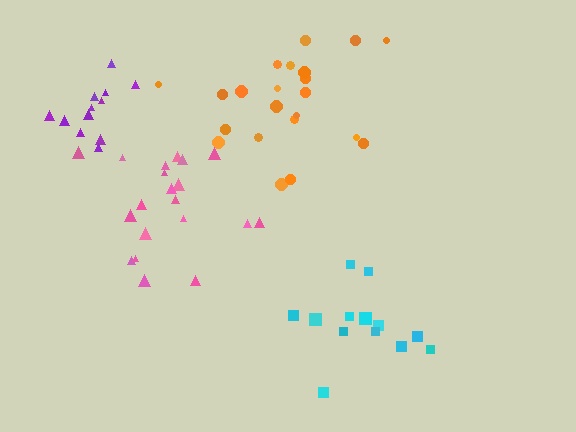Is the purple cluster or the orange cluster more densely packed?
Purple.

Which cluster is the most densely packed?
Purple.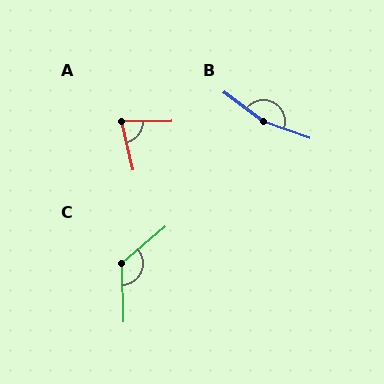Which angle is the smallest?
A, at approximately 78 degrees.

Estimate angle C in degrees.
Approximately 129 degrees.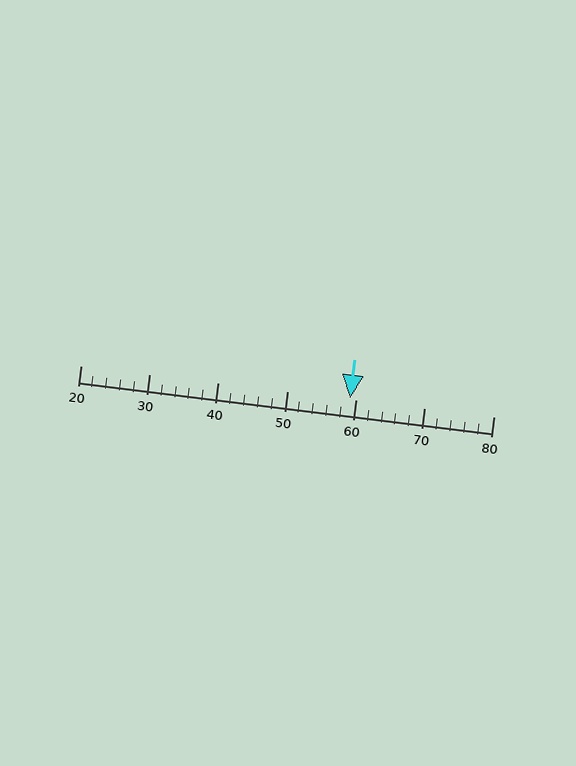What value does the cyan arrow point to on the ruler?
The cyan arrow points to approximately 59.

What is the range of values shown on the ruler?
The ruler shows values from 20 to 80.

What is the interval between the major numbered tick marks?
The major tick marks are spaced 10 units apart.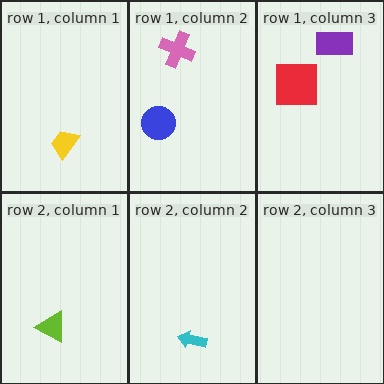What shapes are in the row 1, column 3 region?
The red square, the purple rectangle.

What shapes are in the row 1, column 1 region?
The yellow trapezoid.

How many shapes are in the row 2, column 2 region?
1.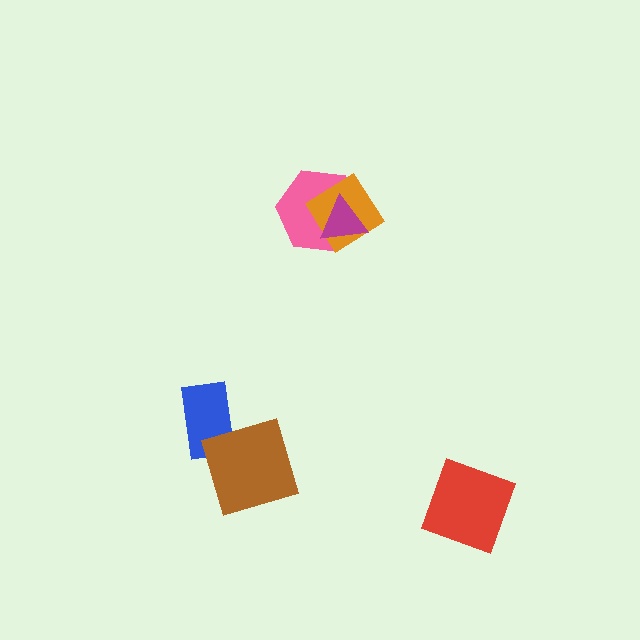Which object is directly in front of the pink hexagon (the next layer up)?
The orange diamond is directly in front of the pink hexagon.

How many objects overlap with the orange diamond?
2 objects overlap with the orange diamond.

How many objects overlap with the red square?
0 objects overlap with the red square.